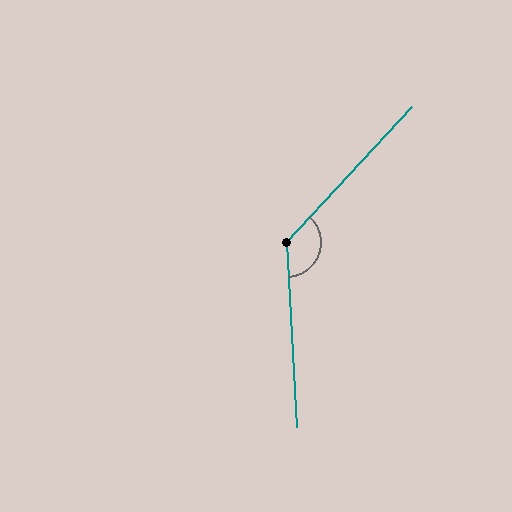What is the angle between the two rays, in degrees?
Approximately 134 degrees.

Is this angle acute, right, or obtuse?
It is obtuse.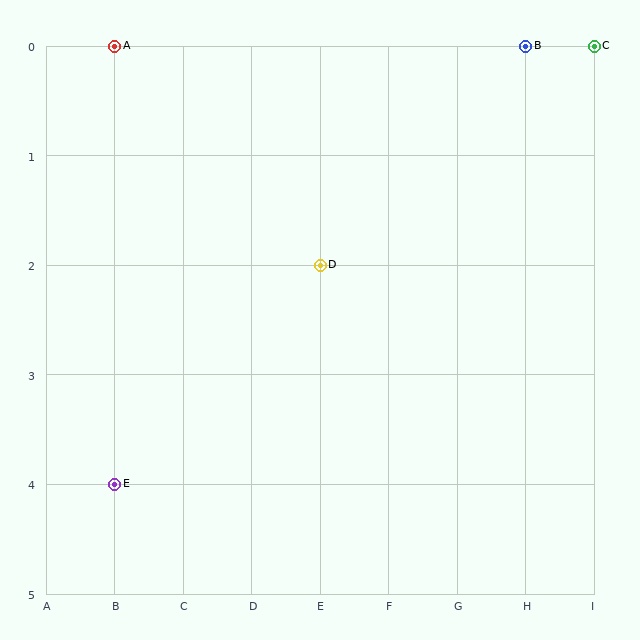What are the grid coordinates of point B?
Point B is at grid coordinates (H, 0).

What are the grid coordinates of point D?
Point D is at grid coordinates (E, 2).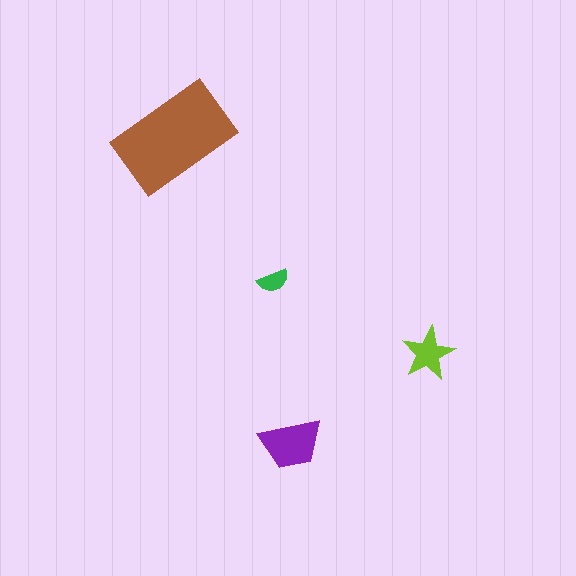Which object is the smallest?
The green semicircle.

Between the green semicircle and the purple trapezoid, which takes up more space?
The purple trapezoid.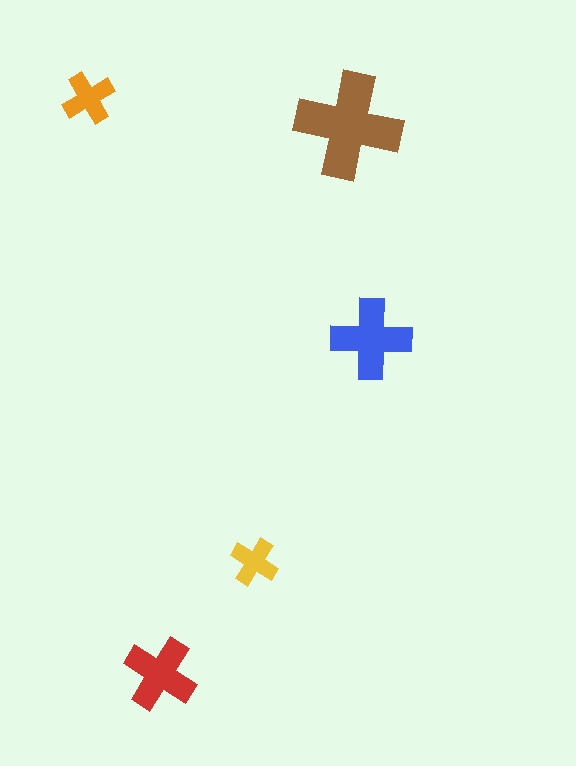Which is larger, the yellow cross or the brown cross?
The brown one.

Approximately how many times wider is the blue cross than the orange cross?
About 1.5 times wider.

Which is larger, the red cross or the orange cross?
The red one.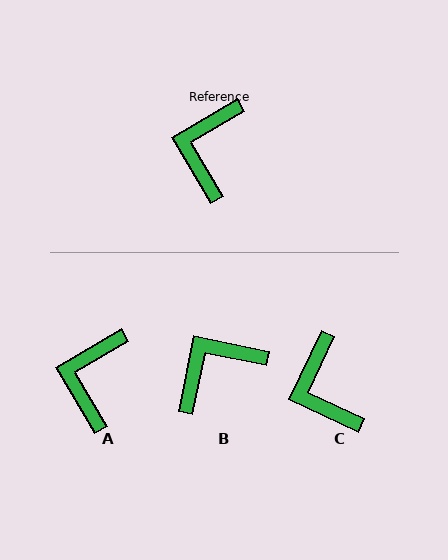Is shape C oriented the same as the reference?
No, it is off by about 34 degrees.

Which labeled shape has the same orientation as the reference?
A.